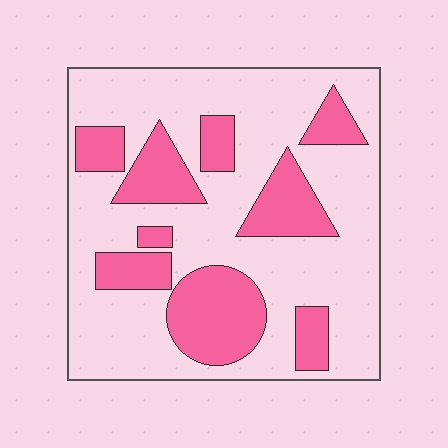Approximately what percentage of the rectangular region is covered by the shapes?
Approximately 30%.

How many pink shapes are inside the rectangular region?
9.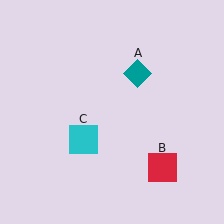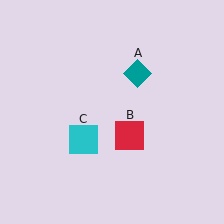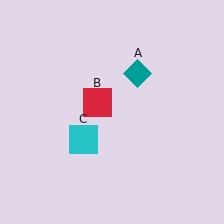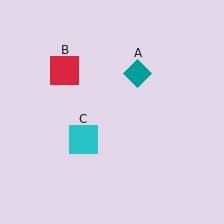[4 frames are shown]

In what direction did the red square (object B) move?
The red square (object B) moved up and to the left.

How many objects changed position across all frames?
1 object changed position: red square (object B).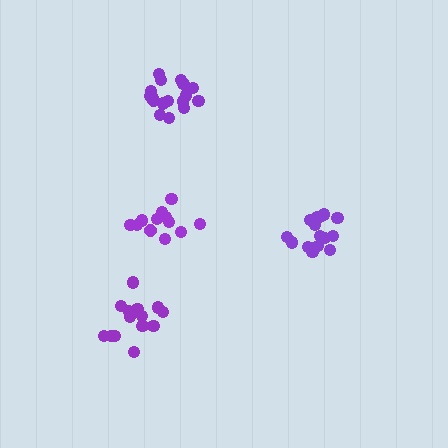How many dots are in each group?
Group 1: 17 dots, Group 2: 12 dots, Group 3: 17 dots, Group 4: 14 dots (60 total).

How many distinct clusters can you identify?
There are 4 distinct clusters.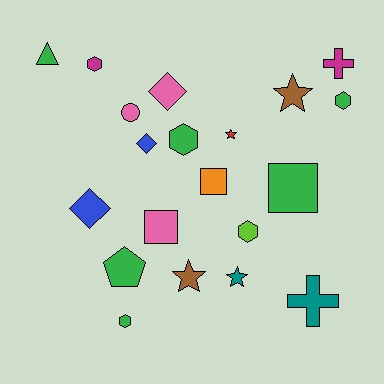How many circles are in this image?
There is 1 circle.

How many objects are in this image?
There are 20 objects.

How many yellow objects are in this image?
There are no yellow objects.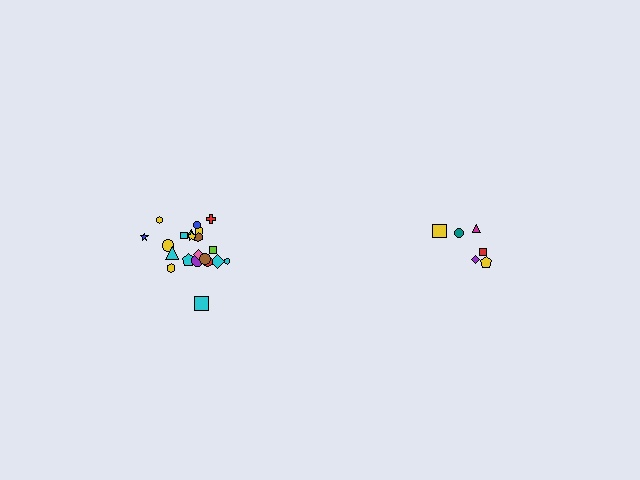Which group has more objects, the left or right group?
The left group.